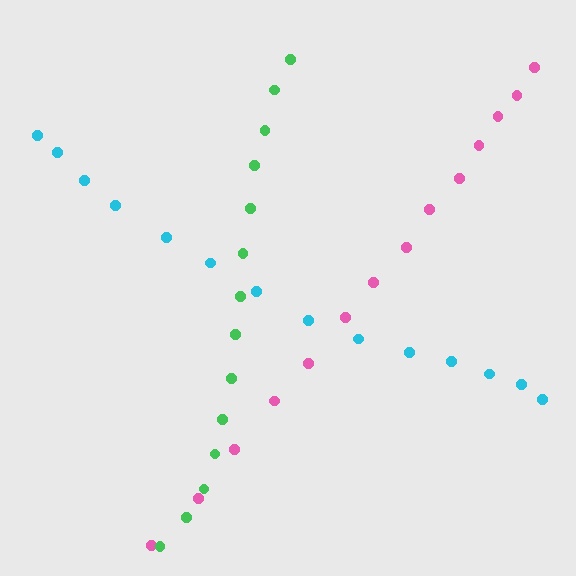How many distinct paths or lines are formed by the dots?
There are 3 distinct paths.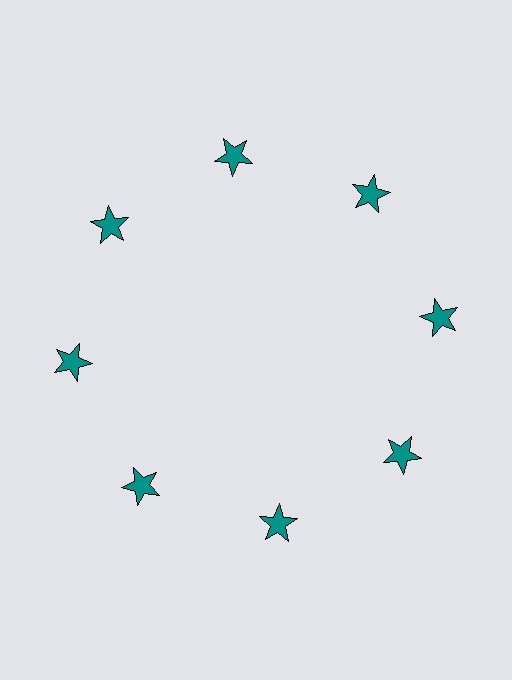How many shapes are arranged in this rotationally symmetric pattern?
There are 8 shapes, arranged in 8 groups of 1.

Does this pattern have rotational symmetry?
Yes, this pattern has 8-fold rotational symmetry. It looks the same after rotating 45 degrees around the center.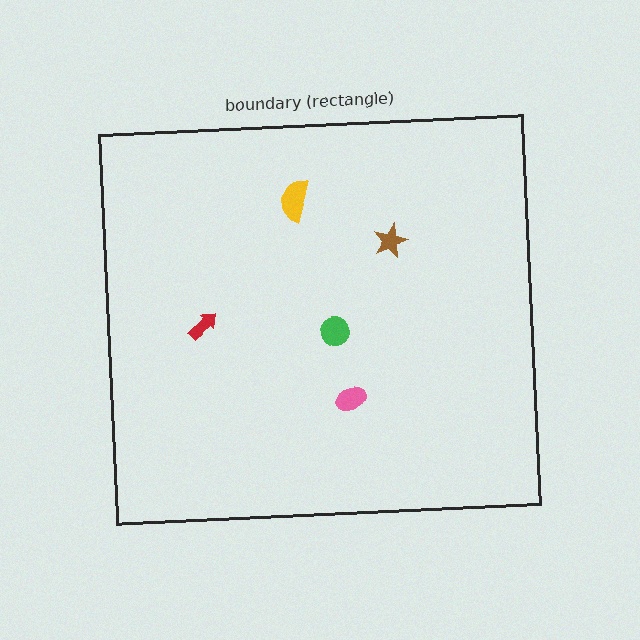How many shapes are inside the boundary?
5 inside, 0 outside.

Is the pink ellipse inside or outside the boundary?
Inside.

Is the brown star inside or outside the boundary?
Inside.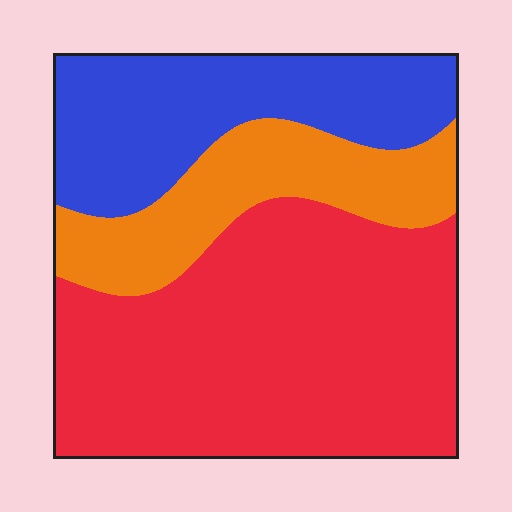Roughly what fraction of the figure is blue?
Blue takes up about one quarter (1/4) of the figure.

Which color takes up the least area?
Orange, at roughly 20%.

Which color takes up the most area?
Red, at roughly 55%.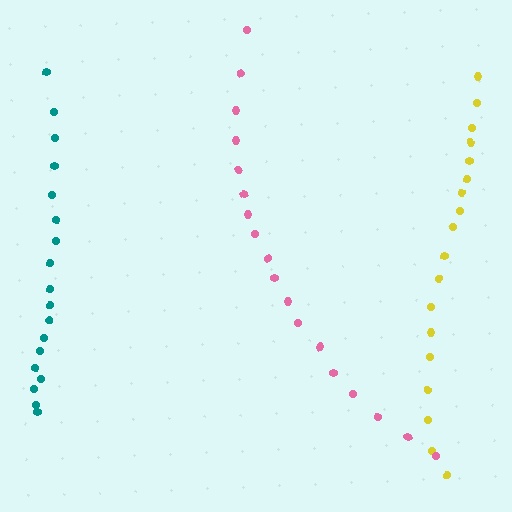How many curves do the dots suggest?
There are 3 distinct paths.